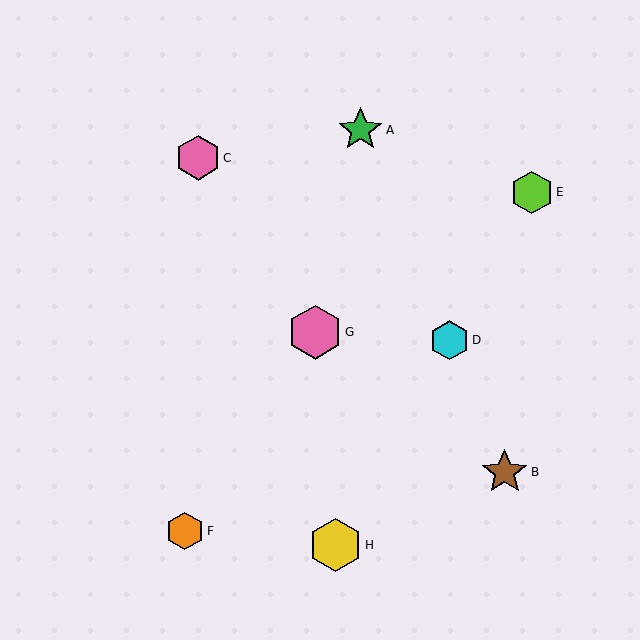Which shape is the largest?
The pink hexagon (labeled G) is the largest.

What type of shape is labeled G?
Shape G is a pink hexagon.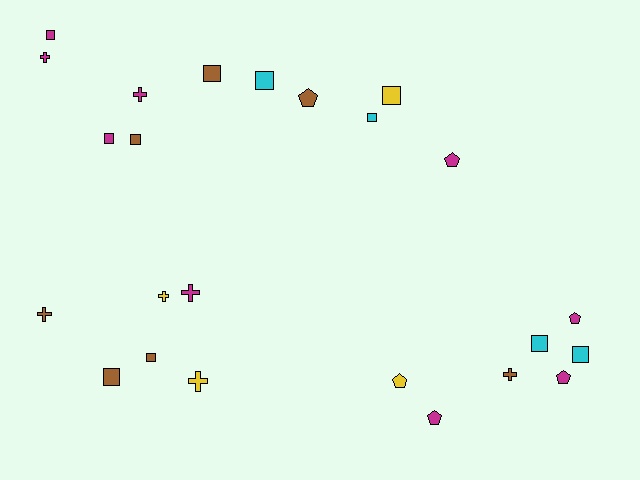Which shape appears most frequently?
Square, with 11 objects.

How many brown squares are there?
There are 4 brown squares.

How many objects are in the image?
There are 24 objects.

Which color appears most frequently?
Magenta, with 9 objects.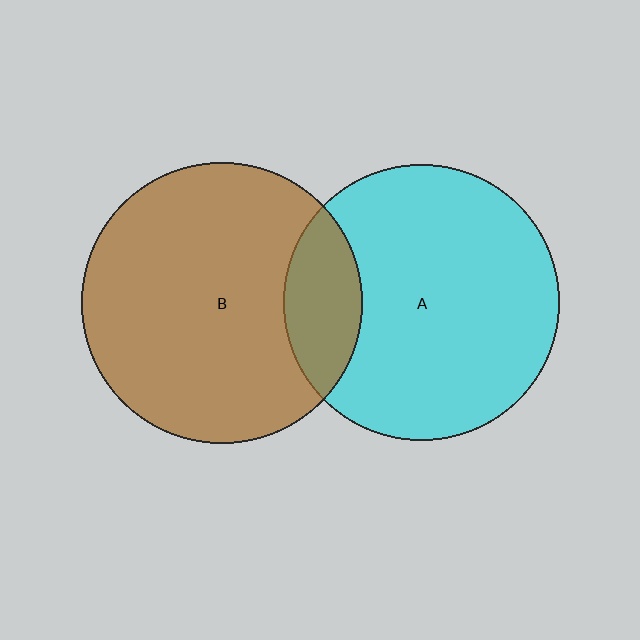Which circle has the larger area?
Circle B (brown).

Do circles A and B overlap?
Yes.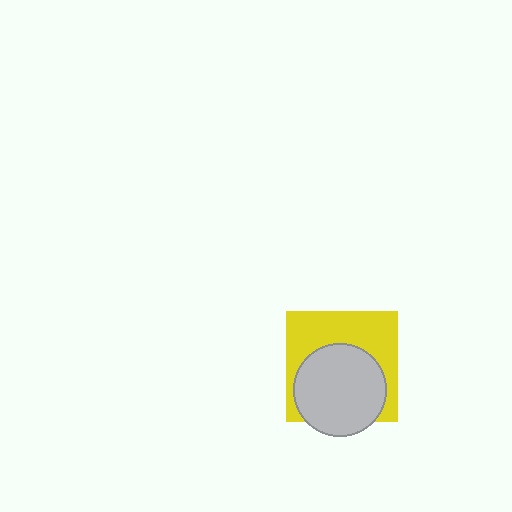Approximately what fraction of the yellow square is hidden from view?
Roughly 50% of the yellow square is hidden behind the light gray circle.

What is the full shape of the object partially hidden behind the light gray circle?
The partially hidden object is a yellow square.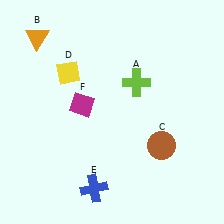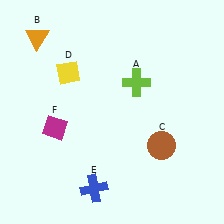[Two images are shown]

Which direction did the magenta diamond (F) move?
The magenta diamond (F) moved left.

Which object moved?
The magenta diamond (F) moved left.